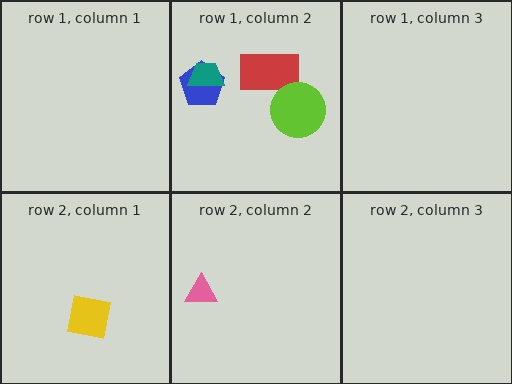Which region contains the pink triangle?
The row 2, column 2 region.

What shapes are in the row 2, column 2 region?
The pink triangle.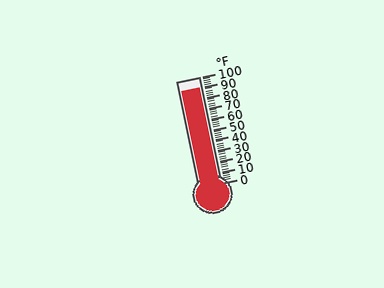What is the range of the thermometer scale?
The thermometer scale ranges from 0°F to 100°F.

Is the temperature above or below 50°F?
The temperature is above 50°F.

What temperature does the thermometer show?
The thermometer shows approximately 90°F.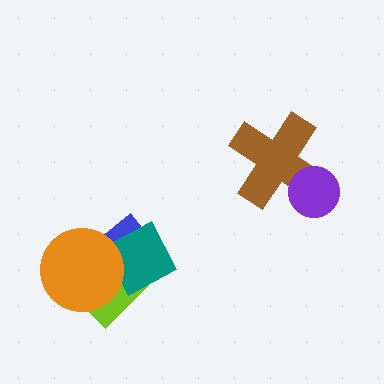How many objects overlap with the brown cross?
1 object overlaps with the brown cross.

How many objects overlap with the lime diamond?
3 objects overlap with the lime diamond.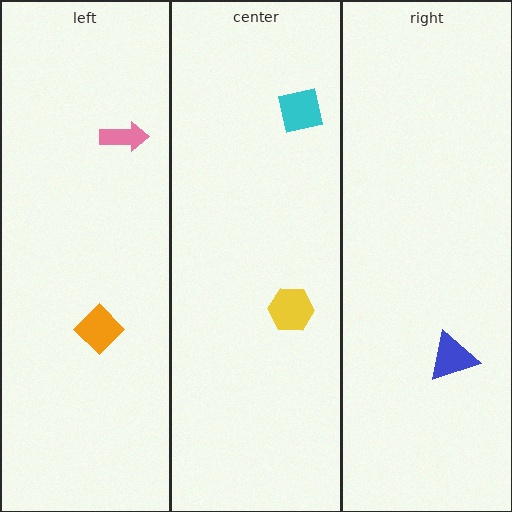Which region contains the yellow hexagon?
The center region.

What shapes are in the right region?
The blue triangle.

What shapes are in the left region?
The orange diamond, the pink arrow.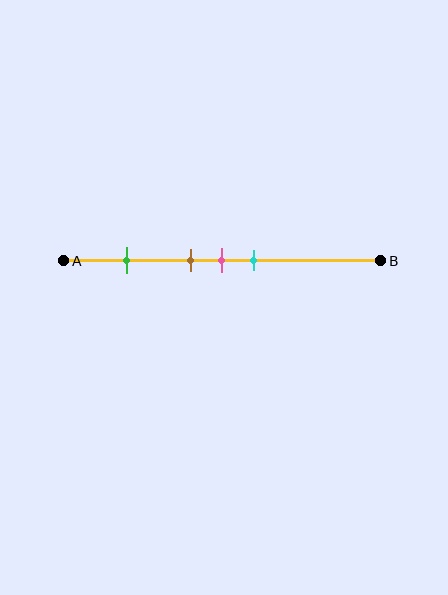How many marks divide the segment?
There are 4 marks dividing the segment.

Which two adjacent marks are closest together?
The brown and pink marks are the closest adjacent pair.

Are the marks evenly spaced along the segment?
No, the marks are not evenly spaced.